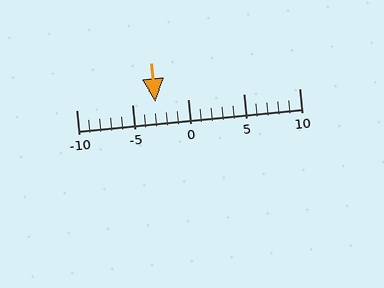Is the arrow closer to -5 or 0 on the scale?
The arrow is closer to -5.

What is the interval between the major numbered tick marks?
The major tick marks are spaced 5 units apart.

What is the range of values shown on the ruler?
The ruler shows values from -10 to 10.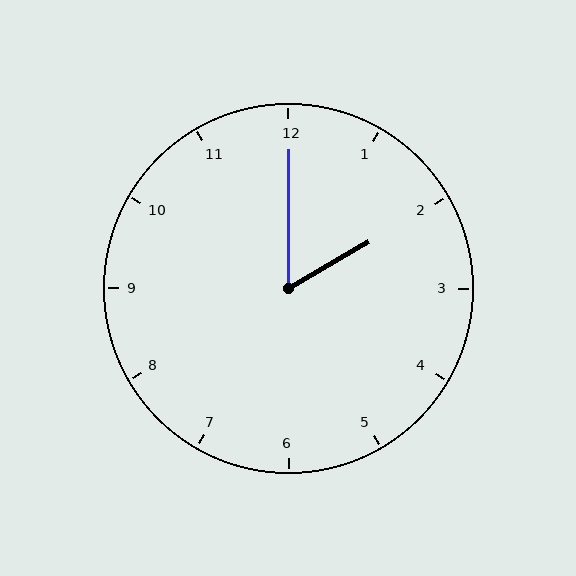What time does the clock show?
2:00.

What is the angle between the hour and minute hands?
Approximately 60 degrees.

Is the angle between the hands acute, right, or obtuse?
It is acute.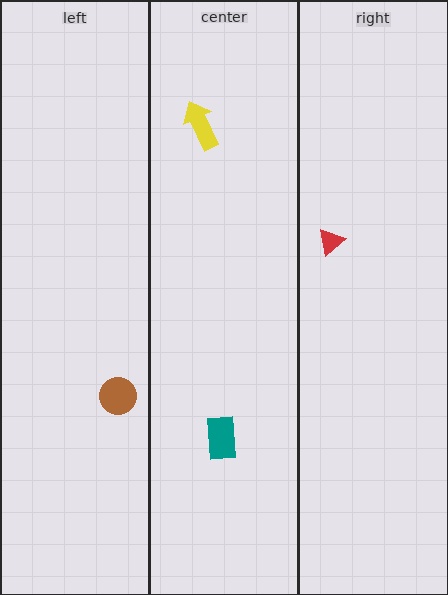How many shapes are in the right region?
1.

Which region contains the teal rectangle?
The center region.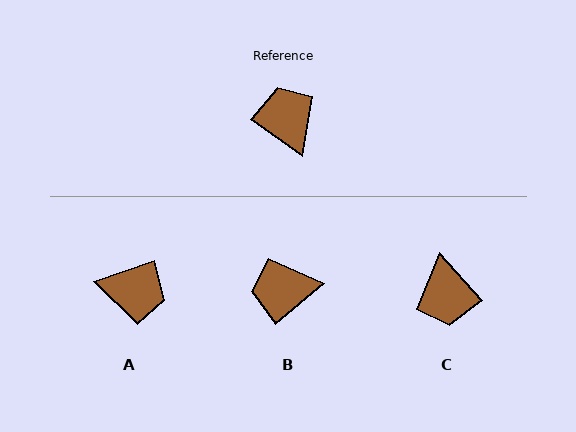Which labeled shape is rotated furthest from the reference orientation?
C, about 168 degrees away.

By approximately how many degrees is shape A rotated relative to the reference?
Approximately 125 degrees clockwise.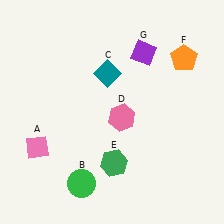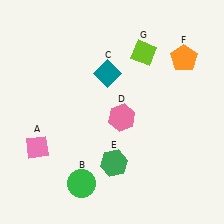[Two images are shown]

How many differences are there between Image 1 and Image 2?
There is 1 difference between the two images.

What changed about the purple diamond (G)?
In Image 1, G is purple. In Image 2, it changed to lime.